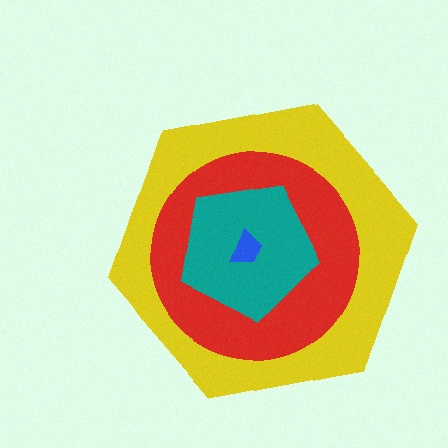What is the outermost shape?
The yellow hexagon.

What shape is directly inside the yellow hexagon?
The red circle.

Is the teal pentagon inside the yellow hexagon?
Yes.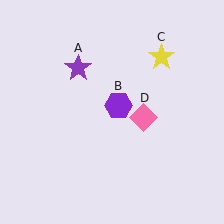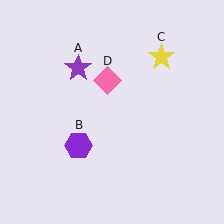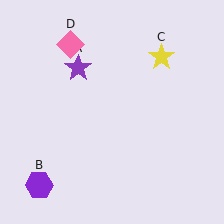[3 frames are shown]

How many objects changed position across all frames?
2 objects changed position: purple hexagon (object B), pink diamond (object D).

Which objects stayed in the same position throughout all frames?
Purple star (object A) and yellow star (object C) remained stationary.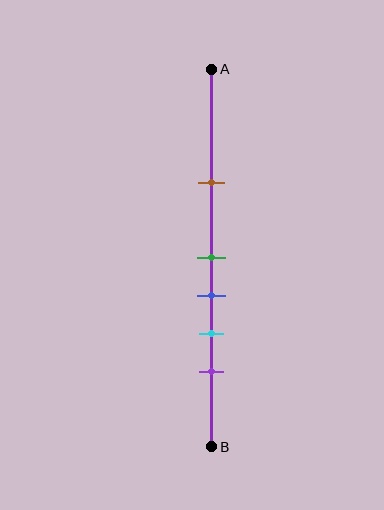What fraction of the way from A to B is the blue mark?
The blue mark is approximately 60% (0.6) of the way from A to B.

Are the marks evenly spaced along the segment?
No, the marks are not evenly spaced.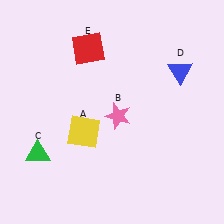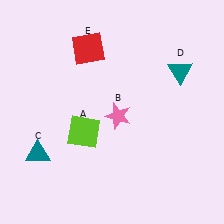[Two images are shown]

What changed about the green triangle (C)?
In Image 1, C is green. In Image 2, it changed to teal.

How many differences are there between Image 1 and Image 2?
There are 3 differences between the two images.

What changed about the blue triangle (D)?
In Image 1, D is blue. In Image 2, it changed to teal.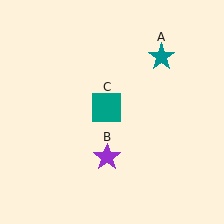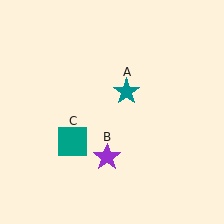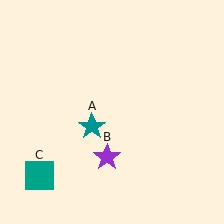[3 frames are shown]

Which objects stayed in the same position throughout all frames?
Purple star (object B) remained stationary.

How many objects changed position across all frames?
2 objects changed position: teal star (object A), teal square (object C).